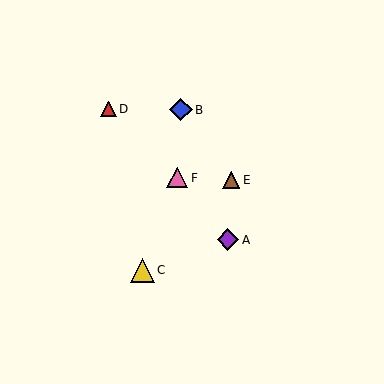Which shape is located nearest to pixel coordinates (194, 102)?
The blue diamond (labeled B) at (181, 110) is nearest to that location.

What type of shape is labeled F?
Shape F is a pink triangle.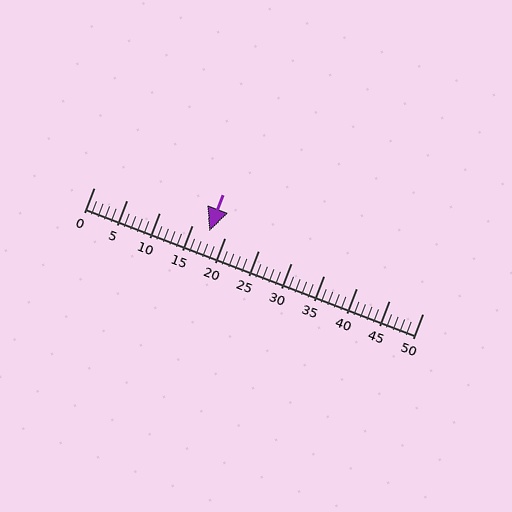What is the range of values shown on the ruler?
The ruler shows values from 0 to 50.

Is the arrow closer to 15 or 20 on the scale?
The arrow is closer to 20.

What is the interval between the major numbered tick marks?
The major tick marks are spaced 5 units apart.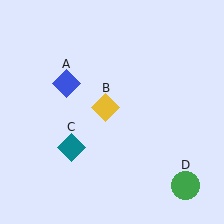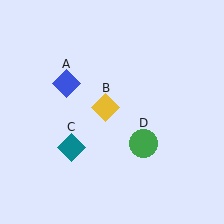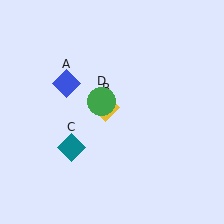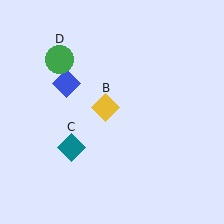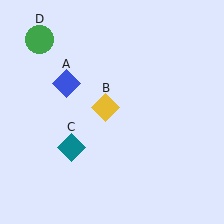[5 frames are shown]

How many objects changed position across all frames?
1 object changed position: green circle (object D).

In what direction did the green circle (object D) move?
The green circle (object D) moved up and to the left.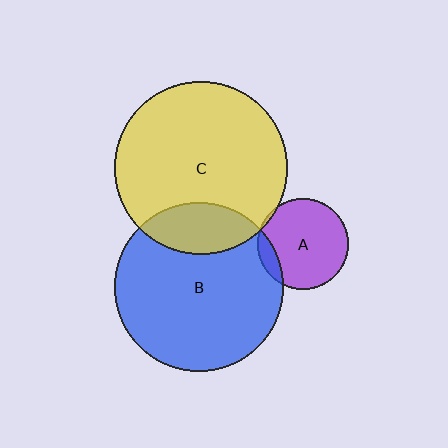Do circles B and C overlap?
Yes.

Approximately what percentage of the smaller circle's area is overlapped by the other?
Approximately 20%.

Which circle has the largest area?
Circle C (yellow).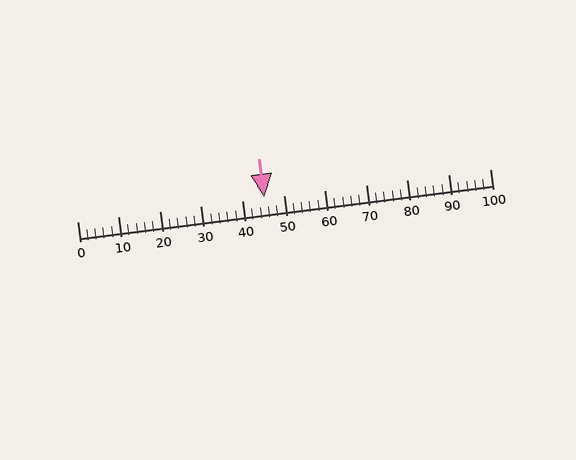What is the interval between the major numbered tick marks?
The major tick marks are spaced 10 units apart.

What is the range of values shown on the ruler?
The ruler shows values from 0 to 100.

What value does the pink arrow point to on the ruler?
The pink arrow points to approximately 45.